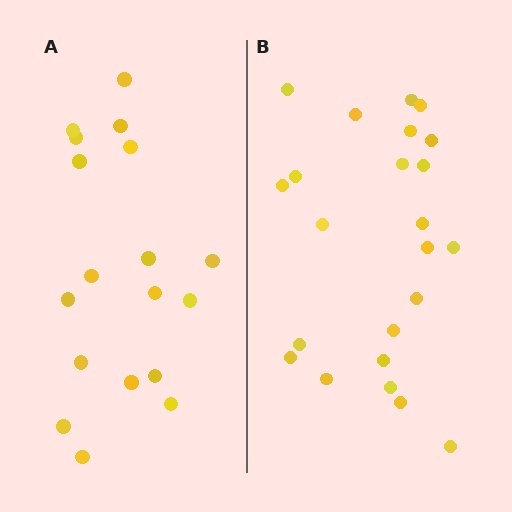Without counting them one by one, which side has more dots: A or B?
Region B (the right region) has more dots.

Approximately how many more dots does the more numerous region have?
Region B has about 5 more dots than region A.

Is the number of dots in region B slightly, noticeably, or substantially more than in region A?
Region B has noticeably more, but not dramatically so. The ratio is roughly 1.3 to 1.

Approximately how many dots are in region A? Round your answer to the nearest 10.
About 20 dots. (The exact count is 18, which rounds to 20.)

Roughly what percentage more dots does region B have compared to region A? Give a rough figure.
About 30% more.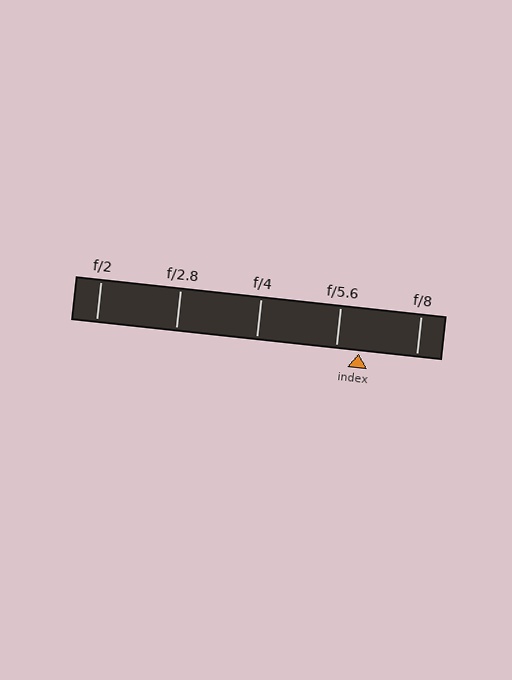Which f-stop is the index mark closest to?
The index mark is closest to f/5.6.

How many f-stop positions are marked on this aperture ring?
There are 5 f-stop positions marked.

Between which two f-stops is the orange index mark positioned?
The index mark is between f/5.6 and f/8.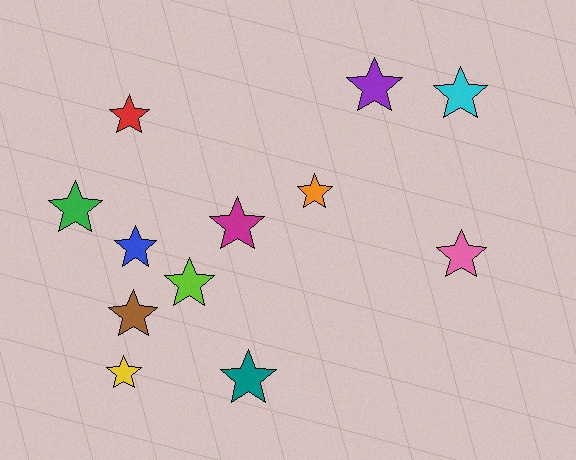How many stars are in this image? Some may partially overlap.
There are 12 stars.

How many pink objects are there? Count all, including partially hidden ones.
There is 1 pink object.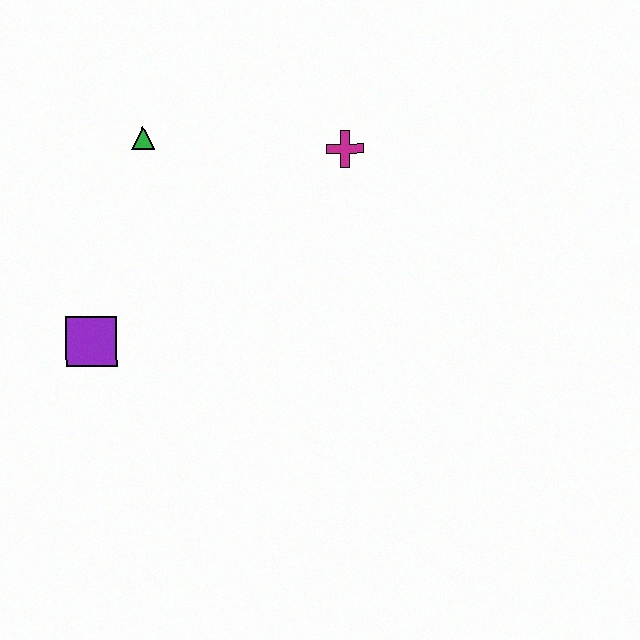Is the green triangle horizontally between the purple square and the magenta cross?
Yes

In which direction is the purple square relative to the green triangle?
The purple square is below the green triangle.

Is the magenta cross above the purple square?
Yes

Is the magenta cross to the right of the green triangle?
Yes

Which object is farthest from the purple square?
The magenta cross is farthest from the purple square.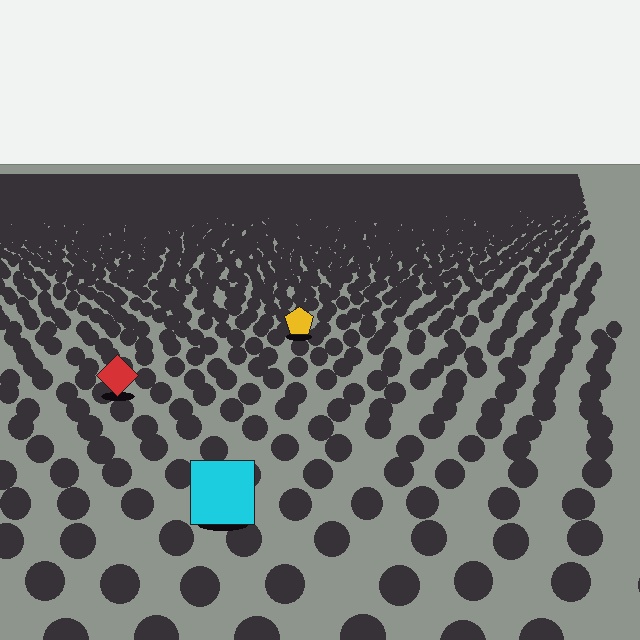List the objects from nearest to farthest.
From nearest to farthest: the cyan square, the red diamond, the yellow pentagon.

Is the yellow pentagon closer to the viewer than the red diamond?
No. The red diamond is closer — you can tell from the texture gradient: the ground texture is coarser near it.